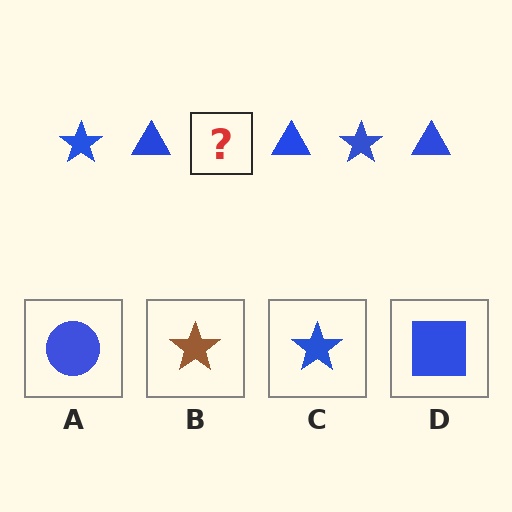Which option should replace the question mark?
Option C.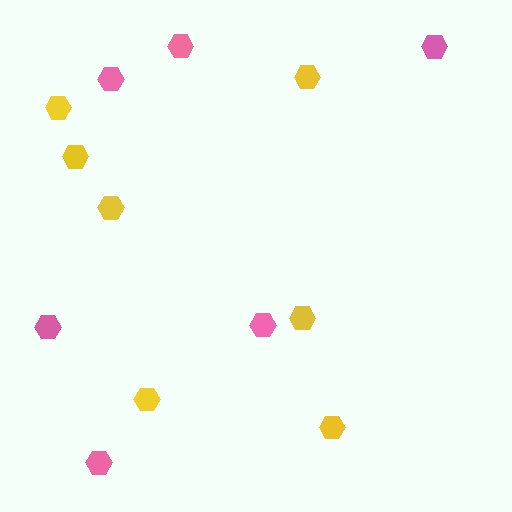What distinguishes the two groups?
There are 2 groups: one group of pink hexagons (6) and one group of yellow hexagons (7).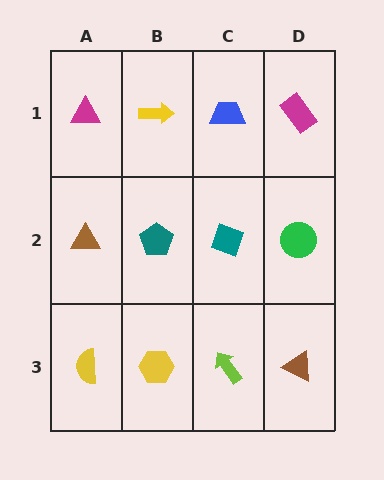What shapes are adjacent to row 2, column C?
A blue trapezoid (row 1, column C), a lime arrow (row 3, column C), a teal pentagon (row 2, column B), a green circle (row 2, column D).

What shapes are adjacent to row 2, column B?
A yellow arrow (row 1, column B), a yellow hexagon (row 3, column B), a brown triangle (row 2, column A), a teal diamond (row 2, column C).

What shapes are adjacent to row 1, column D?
A green circle (row 2, column D), a blue trapezoid (row 1, column C).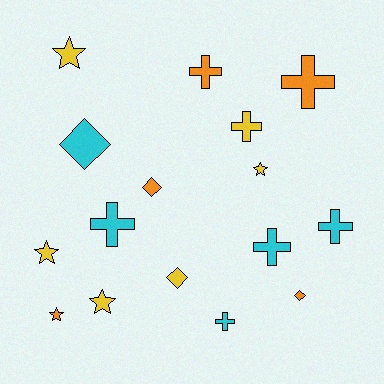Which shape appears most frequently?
Cross, with 7 objects.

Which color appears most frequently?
Yellow, with 6 objects.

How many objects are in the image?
There are 16 objects.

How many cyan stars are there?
There are no cyan stars.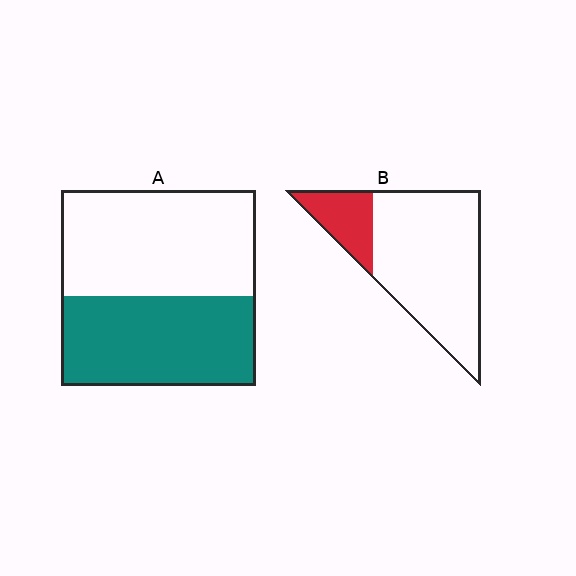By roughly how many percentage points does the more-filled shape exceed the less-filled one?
By roughly 25 percentage points (A over B).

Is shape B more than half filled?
No.